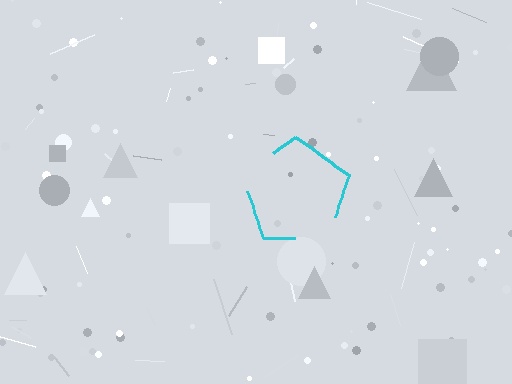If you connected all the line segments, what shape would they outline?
They would outline a pentagon.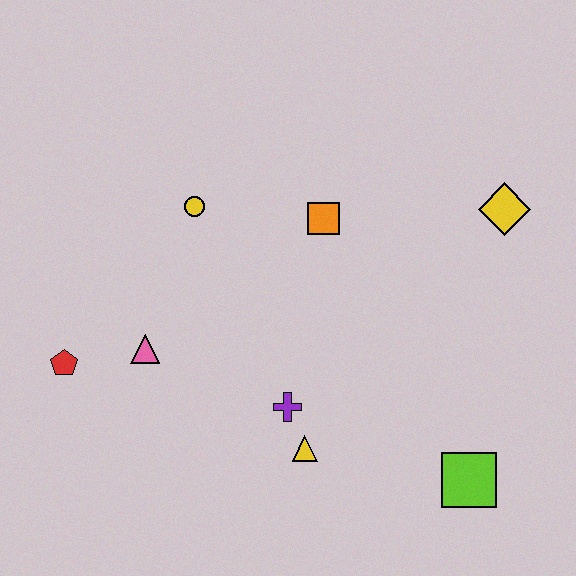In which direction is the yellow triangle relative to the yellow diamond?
The yellow triangle is below the yellow diamond.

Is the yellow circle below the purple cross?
No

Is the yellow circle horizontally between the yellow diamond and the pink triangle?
Yes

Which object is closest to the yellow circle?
The orange square is closest to the yellow circle.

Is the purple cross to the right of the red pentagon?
Yes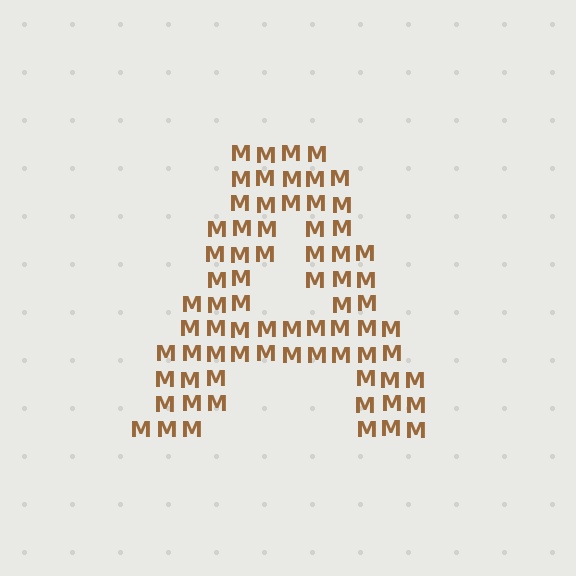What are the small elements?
The small elements are letter M's.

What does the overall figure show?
The overall figure shows the letter A.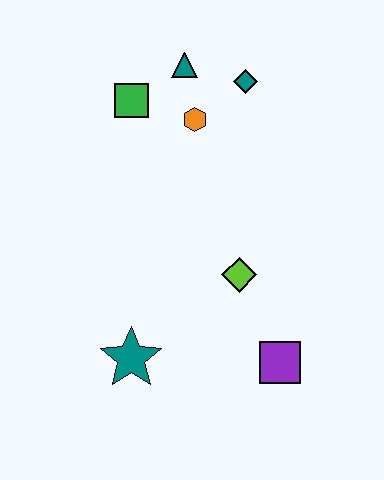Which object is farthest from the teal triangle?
The purple square is farthest from the teal triangle.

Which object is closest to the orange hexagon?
The teal triangle is closest to the orange hexagon.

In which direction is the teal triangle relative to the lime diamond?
The teal triangle is above the lime diamond.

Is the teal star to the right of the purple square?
No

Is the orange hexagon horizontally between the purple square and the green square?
Yes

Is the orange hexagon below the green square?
Yes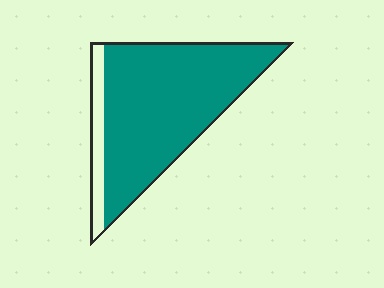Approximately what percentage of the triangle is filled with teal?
Approximately 85%.